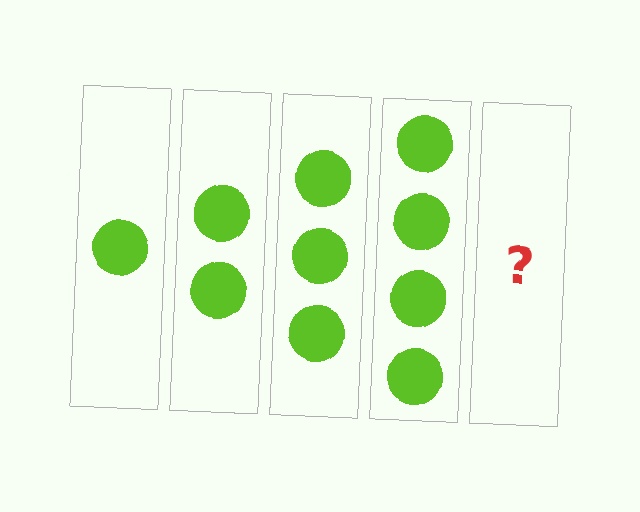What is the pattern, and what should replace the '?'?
The pattern is that each step adds one more circle. The '?' should be 5 circles.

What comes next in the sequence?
The next element should be 5 circles.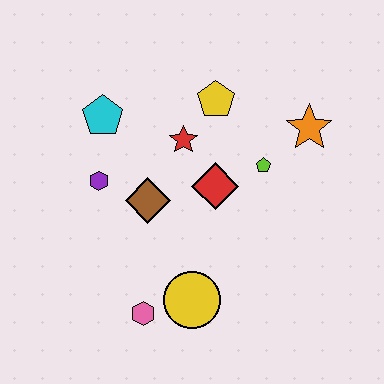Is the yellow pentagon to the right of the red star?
Yes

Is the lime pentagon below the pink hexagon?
No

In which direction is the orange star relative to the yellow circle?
The orange star is above the yellow circle.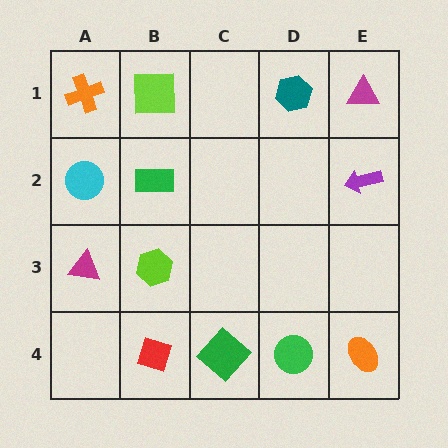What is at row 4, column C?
A green diamond.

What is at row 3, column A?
A magenta triangle.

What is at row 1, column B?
A lime square.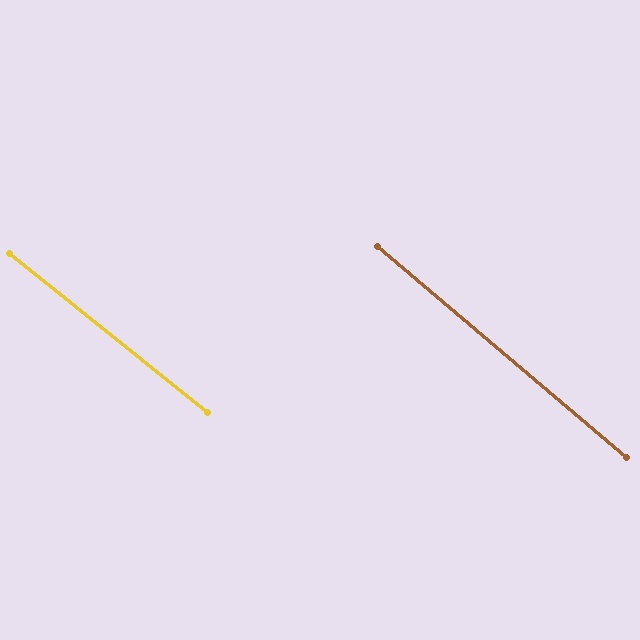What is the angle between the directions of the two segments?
Approximately 2 degrees.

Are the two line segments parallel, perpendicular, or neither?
Parallel — their directions differ by only 1.5°.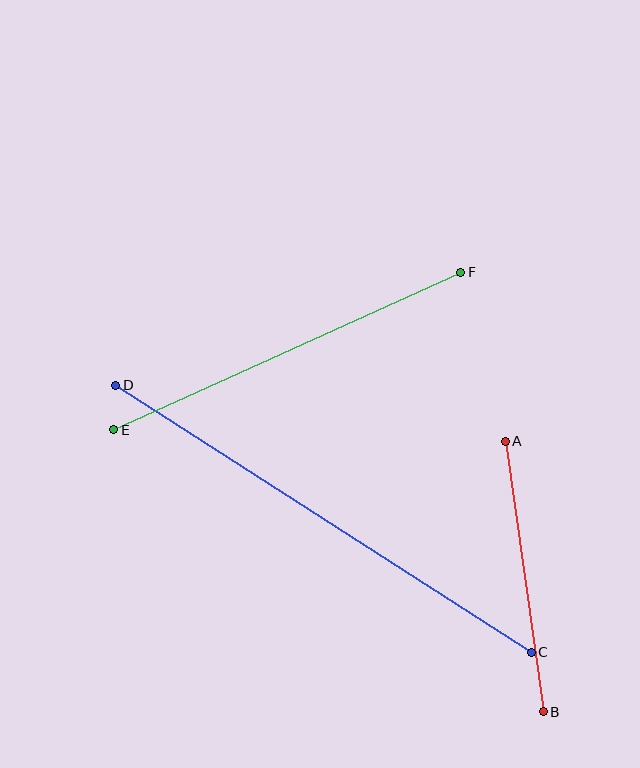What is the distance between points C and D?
The distance is approximately 494 pixels.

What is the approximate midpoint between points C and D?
The midpoint is at approximately (323, 519) pixels.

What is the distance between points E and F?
The distance is approximately 381 pixels.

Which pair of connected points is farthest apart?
Points C and D are farthest apart.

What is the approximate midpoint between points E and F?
The midpoint is at approximately (287, 351) pixels.